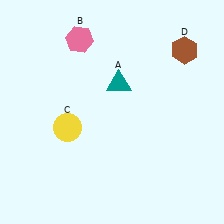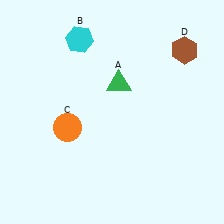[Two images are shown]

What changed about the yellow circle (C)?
In Image 1, C is yellow. In Image 2, it changed to orange.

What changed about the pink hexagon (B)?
In Image 1, B is pink. In Image 2, it changed to cyan.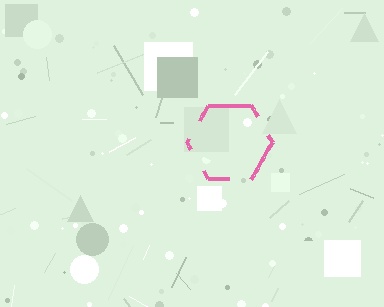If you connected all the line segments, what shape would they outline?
They would outline a hexagon.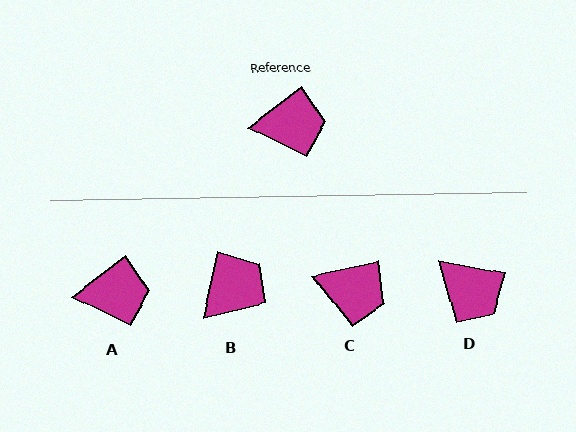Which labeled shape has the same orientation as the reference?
A.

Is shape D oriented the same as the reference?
No, it is off by about 48 degrees.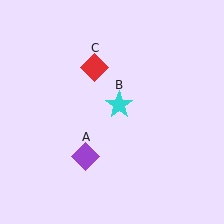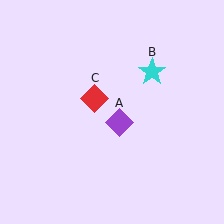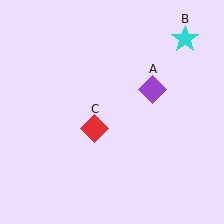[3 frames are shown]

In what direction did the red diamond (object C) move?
The red diamond (object C) moved down.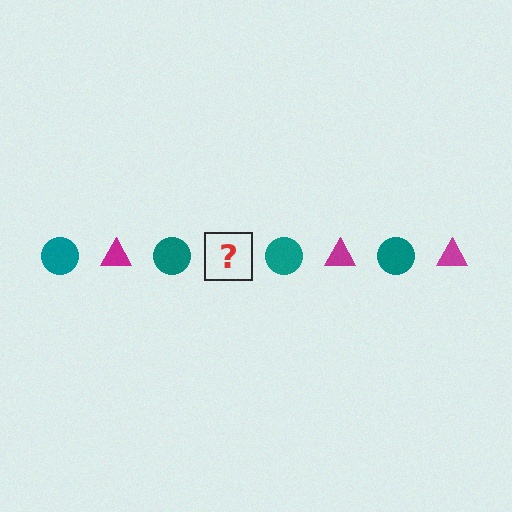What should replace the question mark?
The question mark should be replaced with a magenta triangle.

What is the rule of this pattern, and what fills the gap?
The rule is that the pattern alternates between teal circle and magenta triangle. The gap should be filled with a magenta triangle.